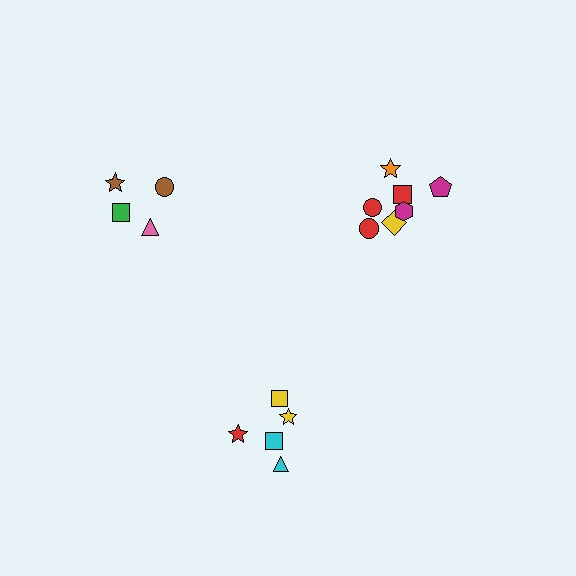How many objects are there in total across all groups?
There are 16 objects.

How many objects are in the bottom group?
There are 5 objects.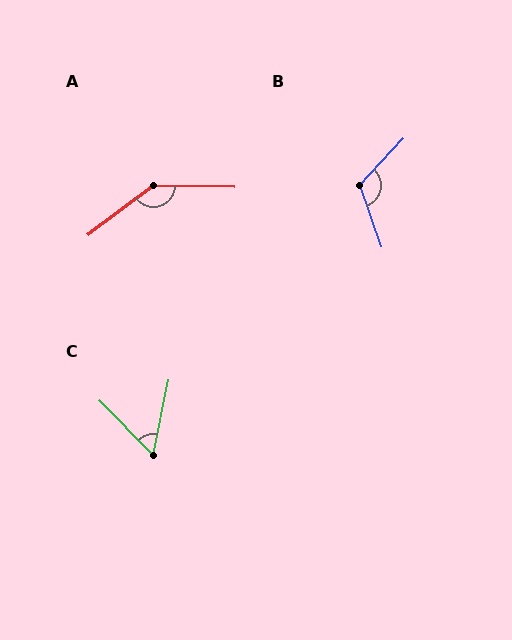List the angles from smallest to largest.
C (56°), B (118°), A (142°).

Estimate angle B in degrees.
Approximately 118 degrees.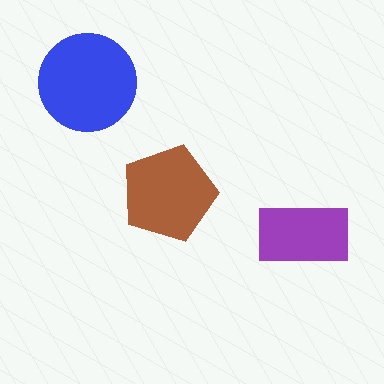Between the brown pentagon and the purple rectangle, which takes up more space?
The brown pentagon.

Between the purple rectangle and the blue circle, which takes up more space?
The blue circle.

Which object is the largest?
The blue circle.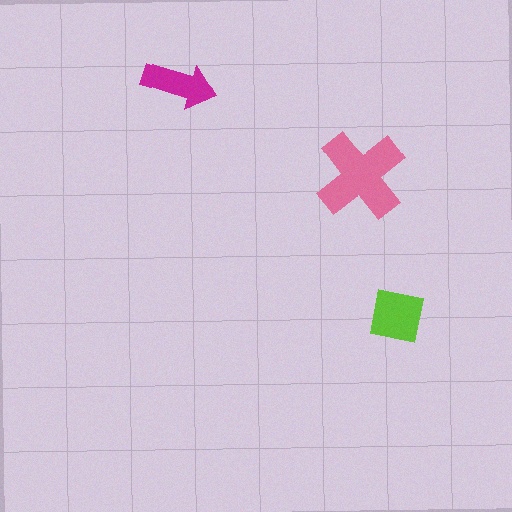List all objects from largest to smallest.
The pink cross, the lime square, the magenta arrow.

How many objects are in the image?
There are 3 objects in the image.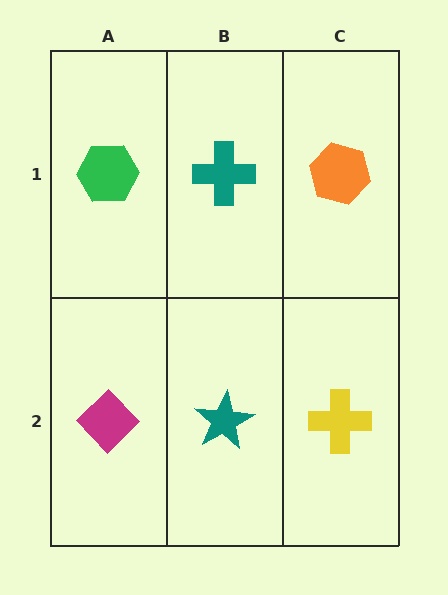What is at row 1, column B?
A teal cross.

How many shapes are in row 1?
3 shapes.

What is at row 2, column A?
A magenta diamond.